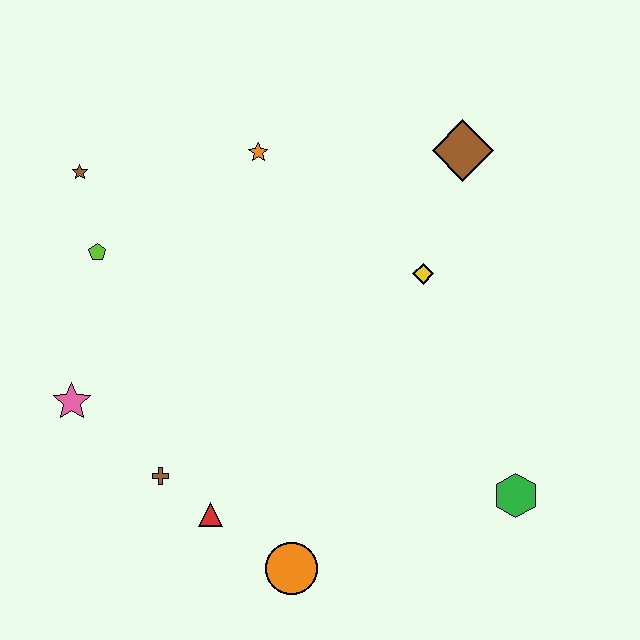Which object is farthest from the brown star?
The green hexagon is farthest from the brown star.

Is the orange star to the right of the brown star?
Yes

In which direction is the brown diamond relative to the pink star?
The brown diamond is to the right of the pink star.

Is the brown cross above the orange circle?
Yes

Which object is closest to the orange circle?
The red triangle is closest to the orange circle.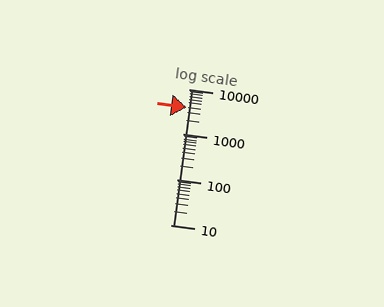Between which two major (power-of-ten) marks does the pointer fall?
The pointer is between 1000 and 10000.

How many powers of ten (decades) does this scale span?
The scale spans 3 decades, from 10 to 10000.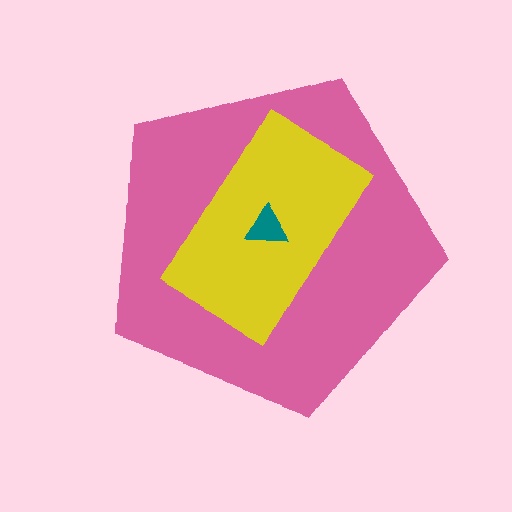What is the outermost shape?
The pink pentagon.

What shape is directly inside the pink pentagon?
The yellow rectangle.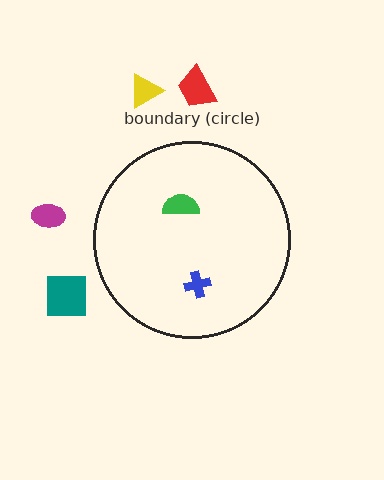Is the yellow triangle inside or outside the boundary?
Outside.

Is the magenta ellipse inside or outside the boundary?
Outside.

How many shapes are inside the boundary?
2 inside, 4 outside.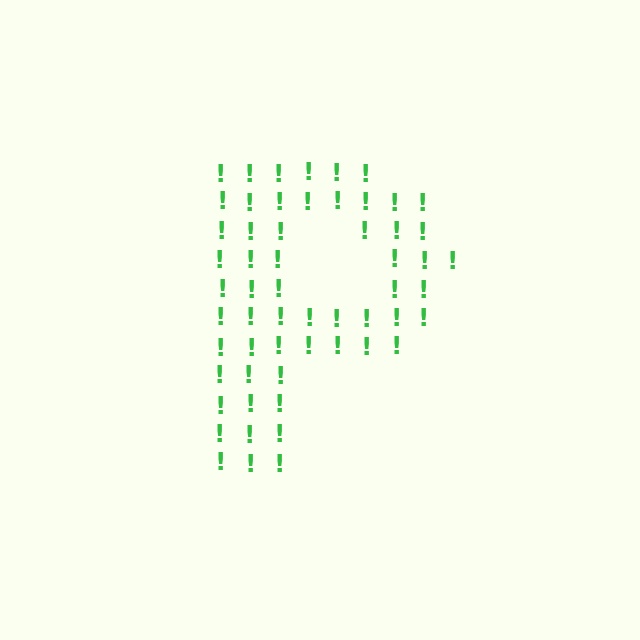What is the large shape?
The large shape is the letter P.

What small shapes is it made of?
It is made of small exclamation marks.